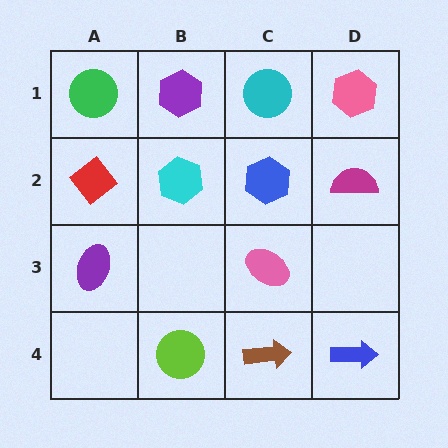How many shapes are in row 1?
4 shapes.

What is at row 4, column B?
A lime circle.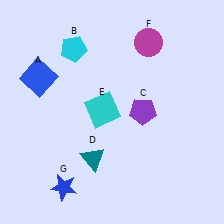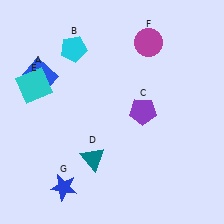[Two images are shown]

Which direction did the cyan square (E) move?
The cyan square (E) moved left.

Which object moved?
The cyan square (E) moved left.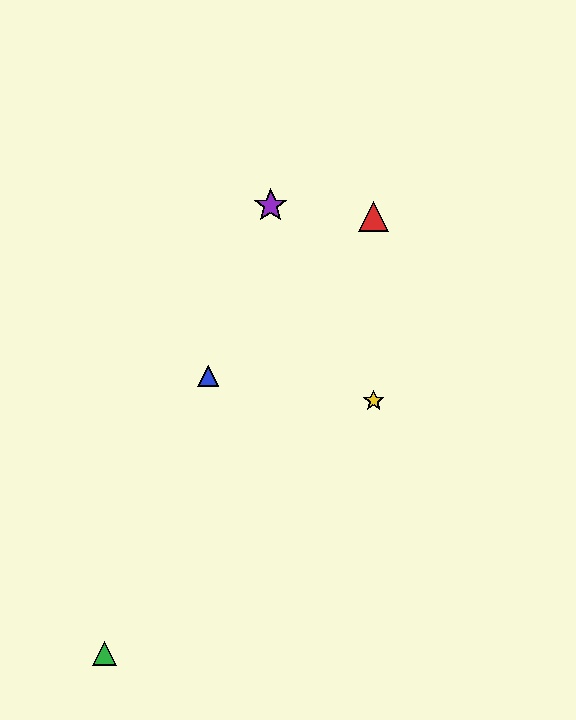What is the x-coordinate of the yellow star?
The yellow star is at x≈374.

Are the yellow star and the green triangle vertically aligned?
No, the yellow star is at x≈374 and the green triangle is at x≈104.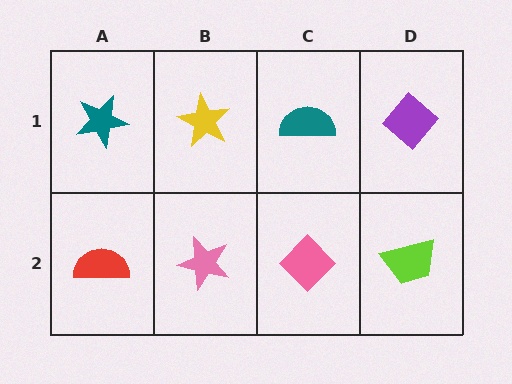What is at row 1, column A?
A teal star.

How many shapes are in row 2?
4 shapes.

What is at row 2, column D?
A lime trapezoid.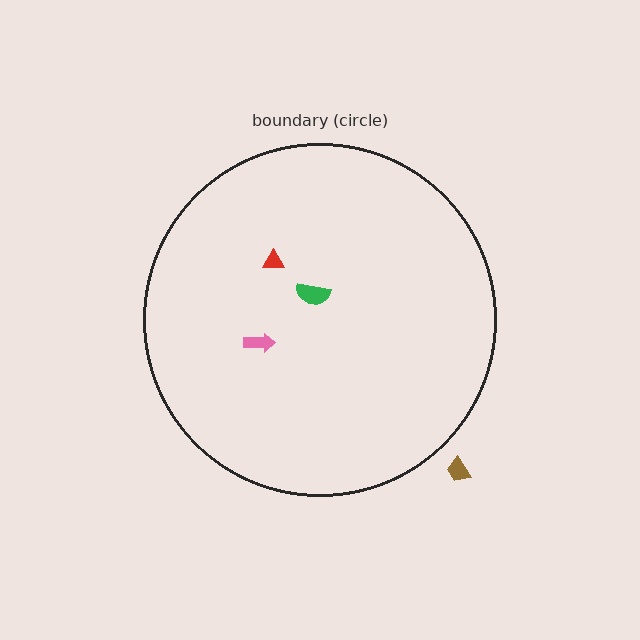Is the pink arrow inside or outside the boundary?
Inside.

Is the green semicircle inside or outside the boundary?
Inside.